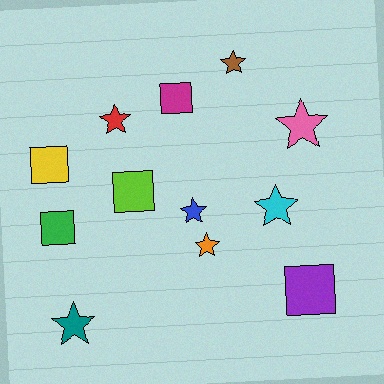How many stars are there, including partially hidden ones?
There are 7 stars.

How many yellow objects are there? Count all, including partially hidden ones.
There is 1 yellow object.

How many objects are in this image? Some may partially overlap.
There are 12 objects.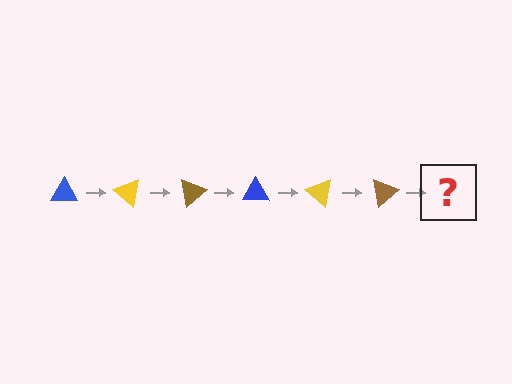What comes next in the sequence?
The next element should be a blue triangle, rotated 240 degrees from the start.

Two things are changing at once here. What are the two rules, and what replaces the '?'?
The two rules are that it rotates 40 degrees each step and the color cycles through blue, yellow, and brown. The '?' should be a blue triangle, rotated 240 degrees from the start.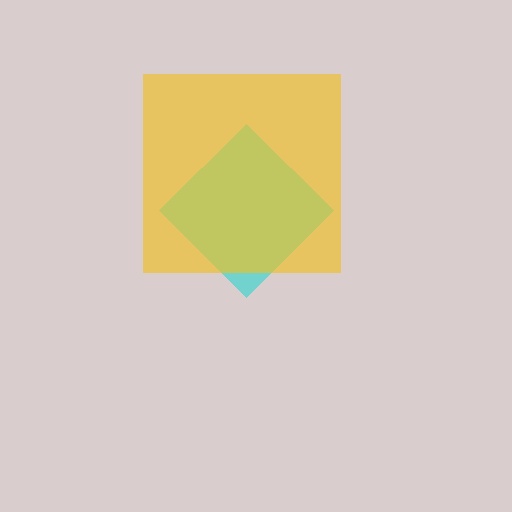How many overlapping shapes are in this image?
There are 2 overlapping shapes in the image.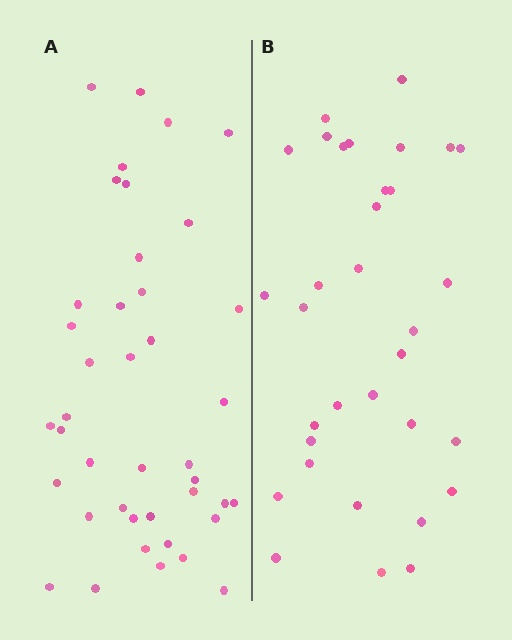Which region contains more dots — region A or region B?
Region A (the left region) has more dots.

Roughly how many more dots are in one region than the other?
Region A has roughly 8 or so more dots than region B.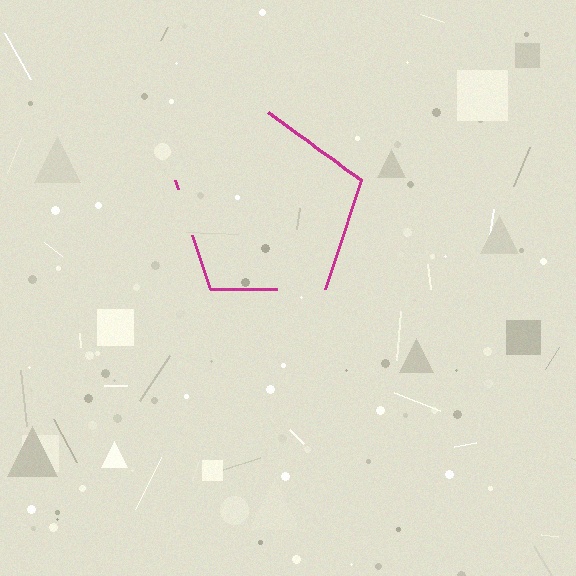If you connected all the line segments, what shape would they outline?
They would outline a pentagon.